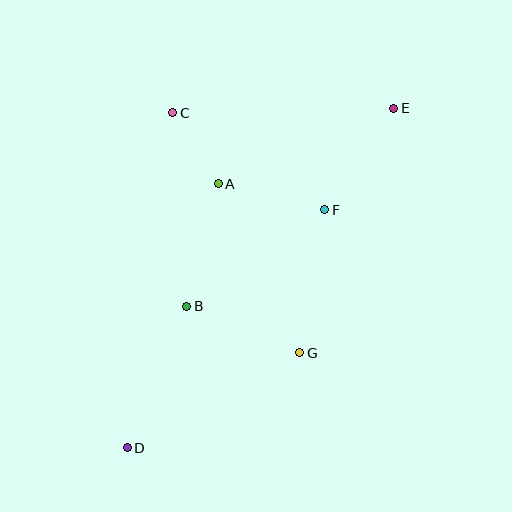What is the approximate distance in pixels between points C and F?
The distance between C and F is approximately 180 pixels.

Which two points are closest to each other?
Points A and C are closest to each other.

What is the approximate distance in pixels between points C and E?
The distance between C and E is approximately 221 pixels.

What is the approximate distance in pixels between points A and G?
The distance between A and G is approximately 187 pixels.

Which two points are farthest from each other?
Points D and E are farthest from each other.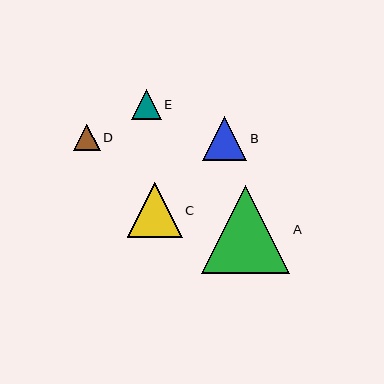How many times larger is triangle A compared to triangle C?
Triangle A is approximately 1.6 times the size of triangle C.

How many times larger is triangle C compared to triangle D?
Triangle C is approximately 2.0 times the size of triangle D.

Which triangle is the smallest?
Triangle D is the smallest with a size of approximately 27 pixels.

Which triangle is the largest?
Triangle A is the largest with a size of approximately 88 pixels.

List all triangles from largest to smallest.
From largest to smallest: A, C, B, E, D.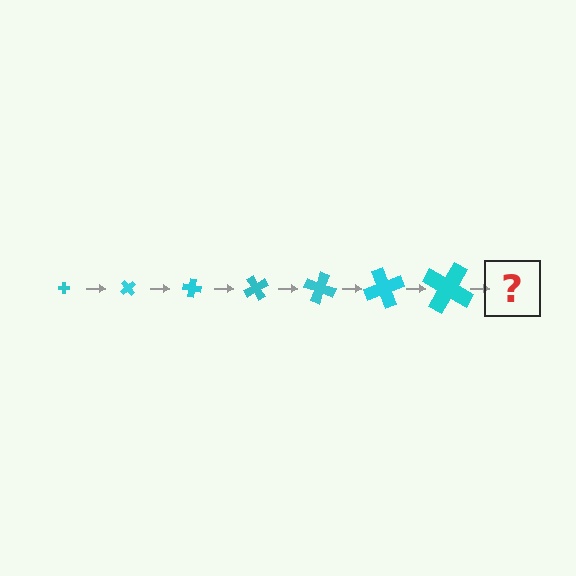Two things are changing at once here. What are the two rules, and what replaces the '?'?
The two rules are that the cross grows larger each step and it rotates 50 degrees each step. The '?' should be a cross, larger than the previous one and rotated 350 degrees from the start.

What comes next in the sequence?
The next element should be a cross, larger than the previous one and rotated 350 degrees from the start.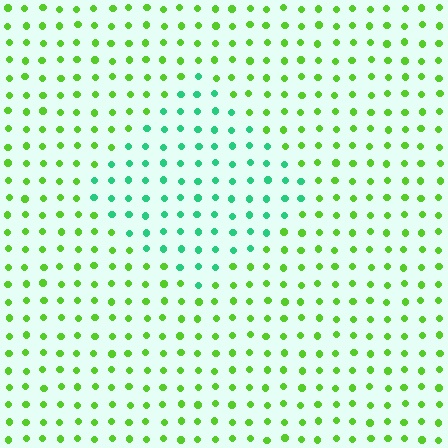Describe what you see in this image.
The image is filled with small lime elements in a uniform arrangement. A diamond-shaped region is visible where the elements are tinted to a slightly different hue, forming a subtle color boundary.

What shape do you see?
I see a diamond.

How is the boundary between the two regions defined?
The boundary is defined purely by a slight shift in hue (about 48 degrees). Spacing, size, and orientation are identical on both sides.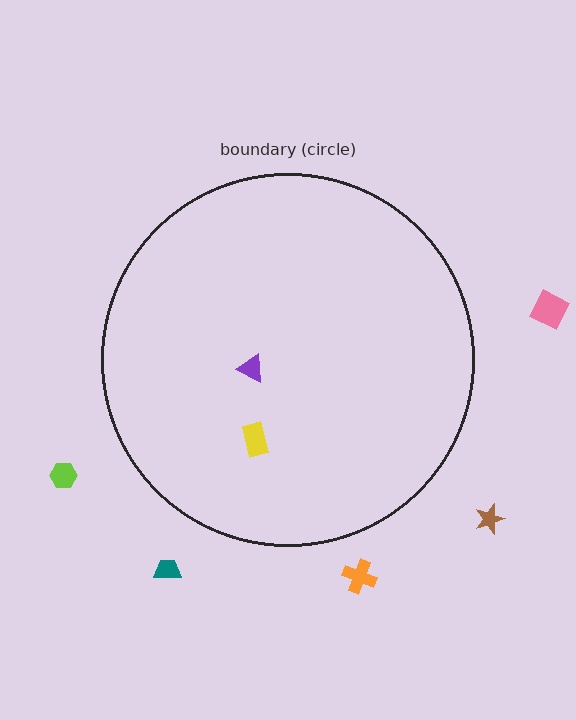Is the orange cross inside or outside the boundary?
Outside.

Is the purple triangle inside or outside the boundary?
Inside.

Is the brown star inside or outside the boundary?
Outside.